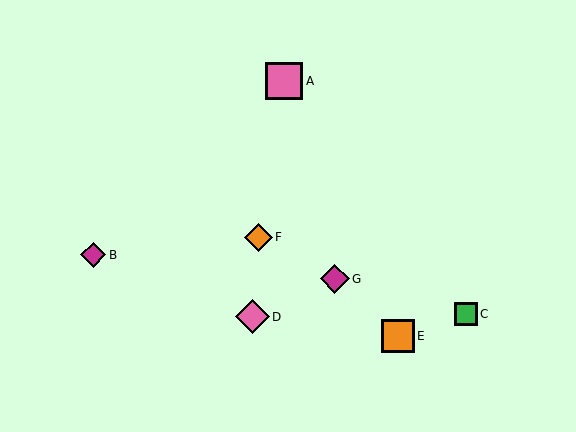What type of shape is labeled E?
Shape E is an orange square.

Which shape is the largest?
The pink square (labeled A) is the largest.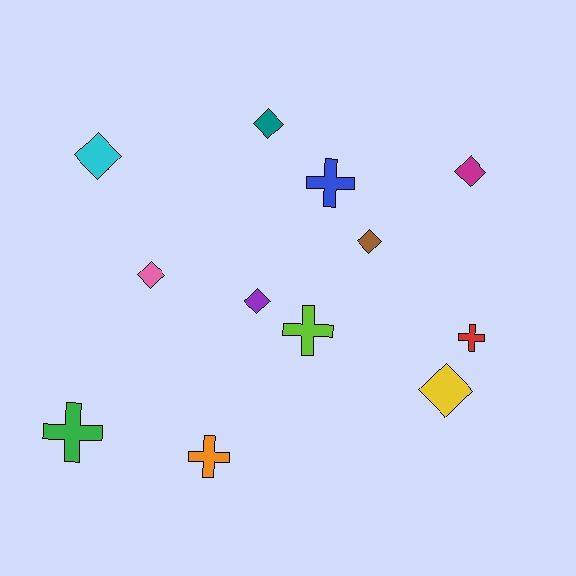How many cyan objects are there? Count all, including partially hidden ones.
There is 1 cyan object.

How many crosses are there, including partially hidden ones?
There are 5 crosses.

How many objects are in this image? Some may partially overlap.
There are 12 objects.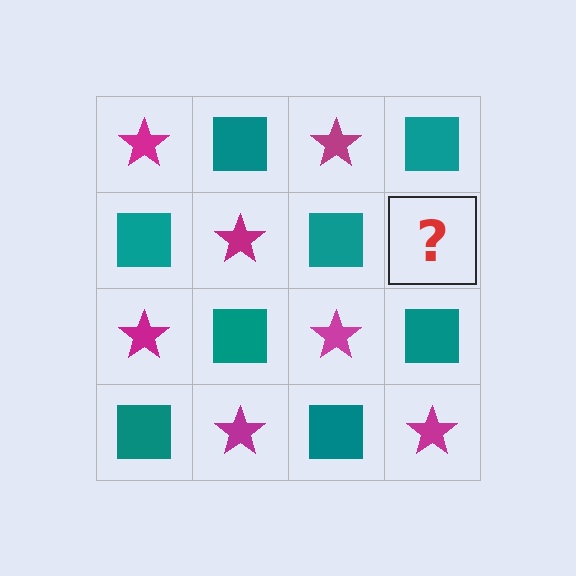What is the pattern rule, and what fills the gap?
The rule is that it alternates magenta star and teal square in a checkerboard pattern. The gap should be filled with a magenta star.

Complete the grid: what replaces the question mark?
The question mark should be replaced with a magenta star.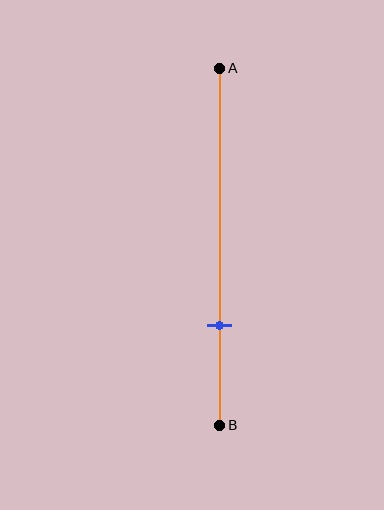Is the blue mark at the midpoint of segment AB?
No, the mark is at about 70% from A, not at the 50% midpoint.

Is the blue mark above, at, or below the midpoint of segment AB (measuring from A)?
The blue mark is below the midpoint of segment AB.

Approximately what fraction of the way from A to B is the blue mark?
The blue mark is approximately 70% of the way from A to B.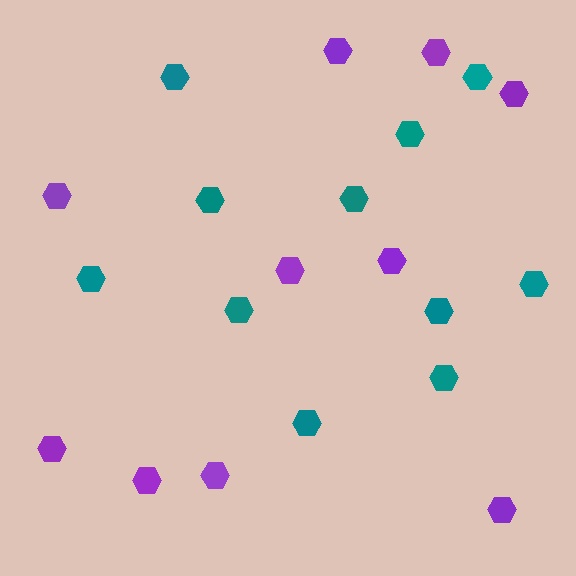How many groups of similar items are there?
There are 2 groups: one group of purple hexagons (10) and one group of teal hexagons (11).